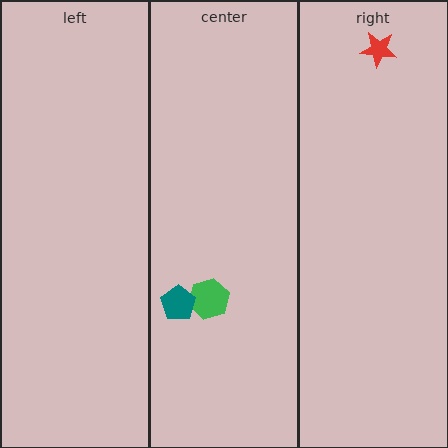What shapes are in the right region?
The red star.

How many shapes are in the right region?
1.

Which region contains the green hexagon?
The center region.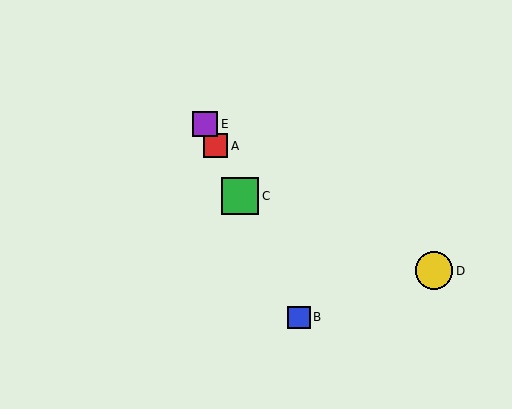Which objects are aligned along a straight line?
Objects A, B, C, E are aligned along a straight line.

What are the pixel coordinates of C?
Object C is at (240, 196).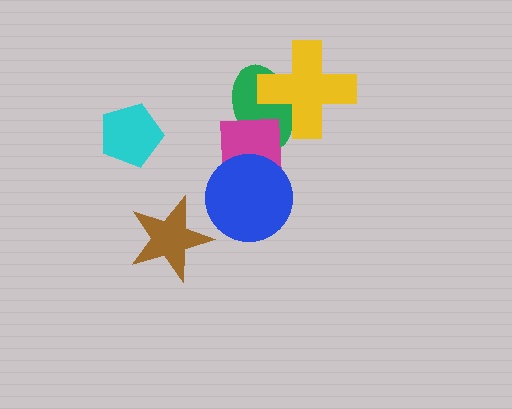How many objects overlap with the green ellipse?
2 objects overlap with the green ellipse.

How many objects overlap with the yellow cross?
1 object overlaps with the yellow cross.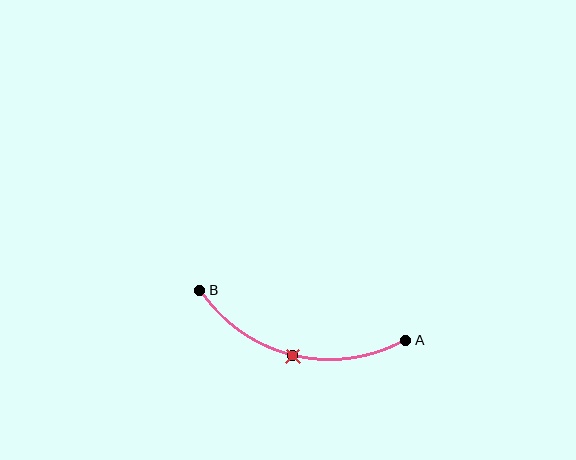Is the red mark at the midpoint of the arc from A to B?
Yes. The red mark lies on the arc at equal arc-length from both A and B — it is the arc midpoint.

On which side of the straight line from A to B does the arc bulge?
The arc bulges below the straight line connecting A and B.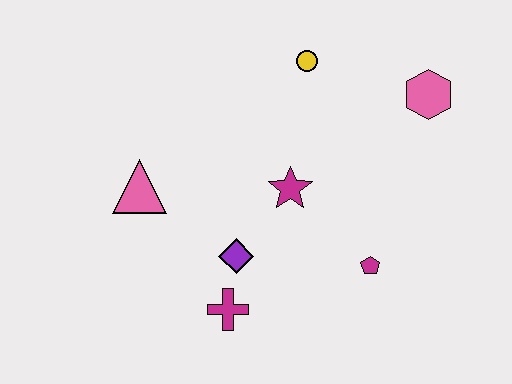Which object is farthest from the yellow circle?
The magenta cross is farthest from the yellow circle.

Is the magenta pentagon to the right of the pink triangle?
Yes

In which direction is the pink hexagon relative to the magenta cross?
The pink hexagon is above the magenta cross.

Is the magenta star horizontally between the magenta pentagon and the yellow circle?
No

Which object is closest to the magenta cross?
The purple diamond is closest to the magenta cross.